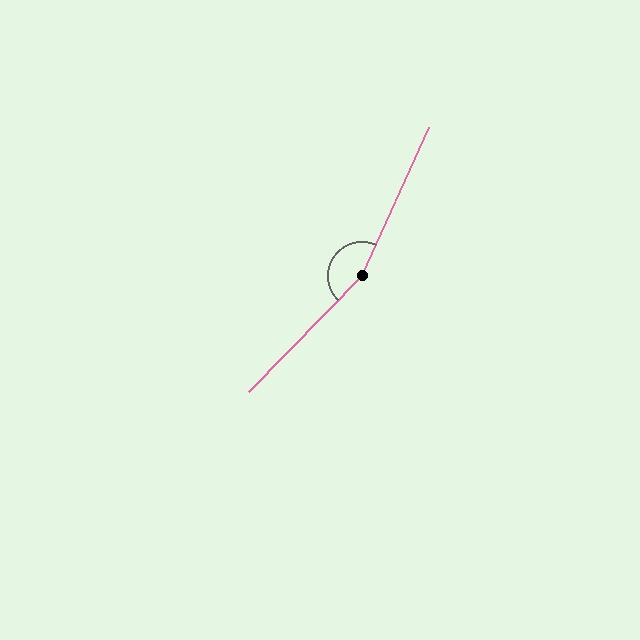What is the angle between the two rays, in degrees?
Approximately 160 degrees.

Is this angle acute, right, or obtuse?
It is obtuse.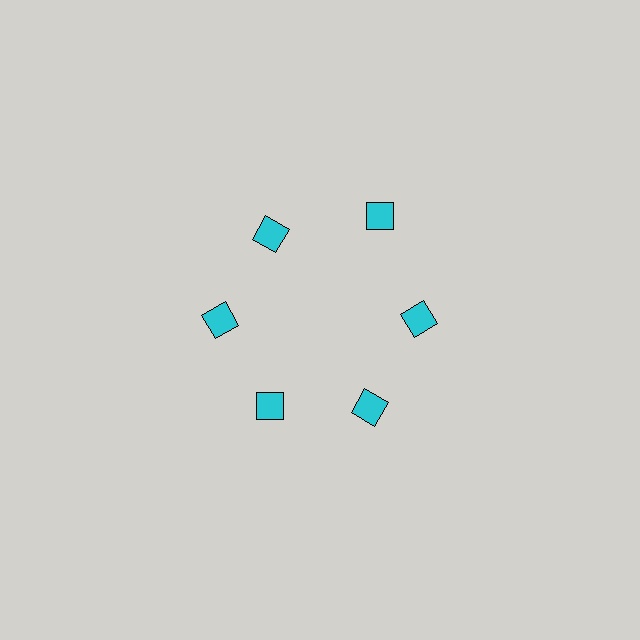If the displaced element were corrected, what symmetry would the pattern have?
It would have 6-fold rotational symmetry — the pattern would map onto itself every 60 degrees.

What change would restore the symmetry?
The symmetry would be restored by moving it inward, back onto the ring so that all 6 squares sit at equal angles and equal distance from the center.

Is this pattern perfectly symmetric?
No. The 6 cyan squares are arranged in a ring, but one element near the 1 o'clock position is pushed outward from the center, breaking the 6-fold rotational symmetry.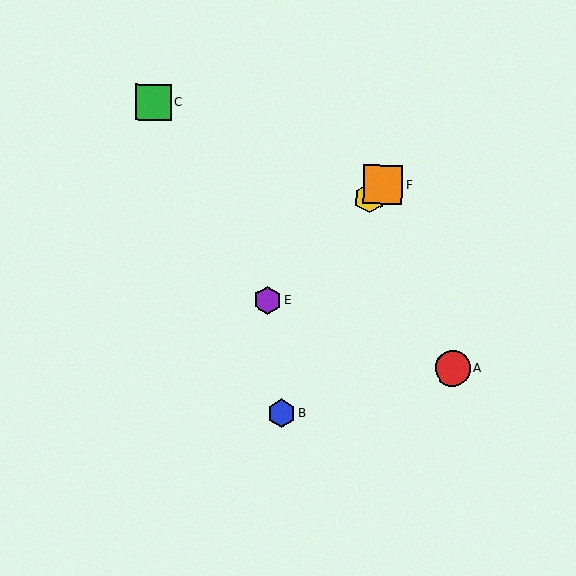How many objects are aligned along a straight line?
3 objects (D, E, F) are aligned along a straight line.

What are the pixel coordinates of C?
Object C is at (153, 102).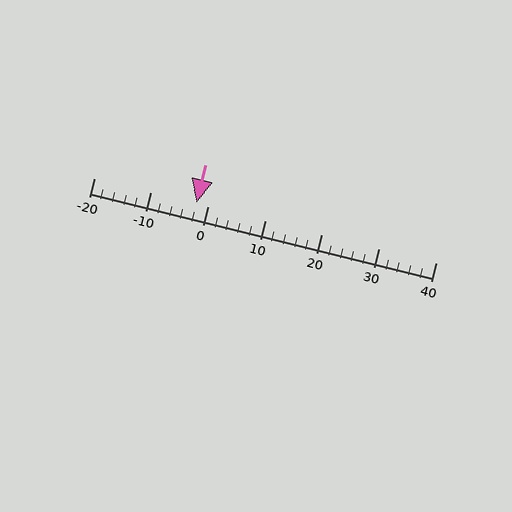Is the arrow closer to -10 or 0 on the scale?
The arrow is closer to 0.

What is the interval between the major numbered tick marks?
The major tick marks are spaced 10 units apart.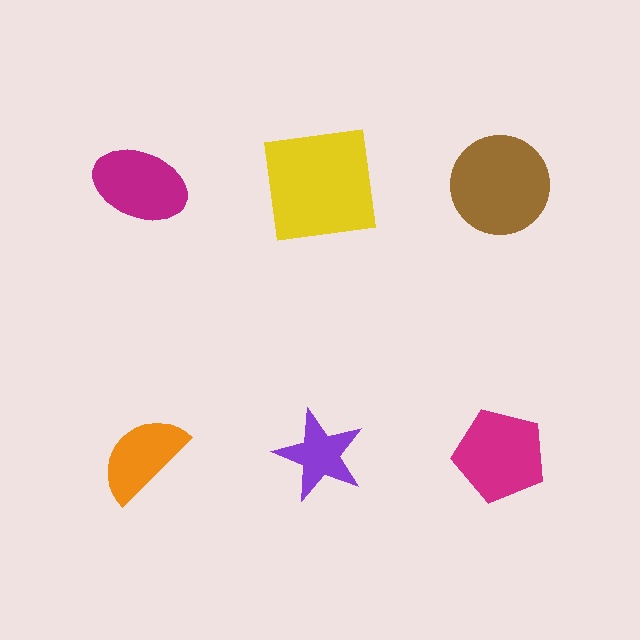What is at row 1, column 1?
A magenta ellipse.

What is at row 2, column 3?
A magenta pentagon.